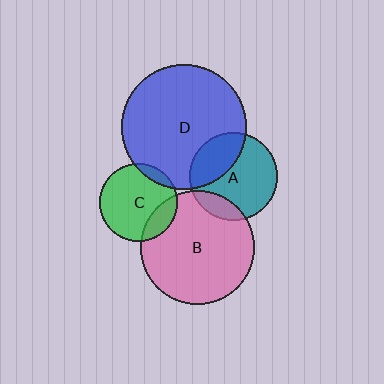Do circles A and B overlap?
Yes.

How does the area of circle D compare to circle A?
Approximately 2.0 times.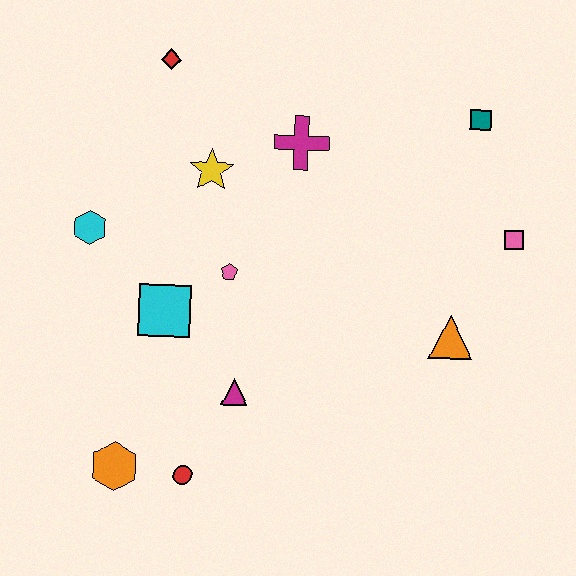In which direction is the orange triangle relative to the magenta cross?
The orange triangle is below the magenta cross.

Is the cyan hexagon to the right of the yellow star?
No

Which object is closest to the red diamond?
The yellow star is closest to the red diamond.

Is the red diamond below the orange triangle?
No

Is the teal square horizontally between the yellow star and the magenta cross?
No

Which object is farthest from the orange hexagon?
The teal square is farthest from the orange hexagon.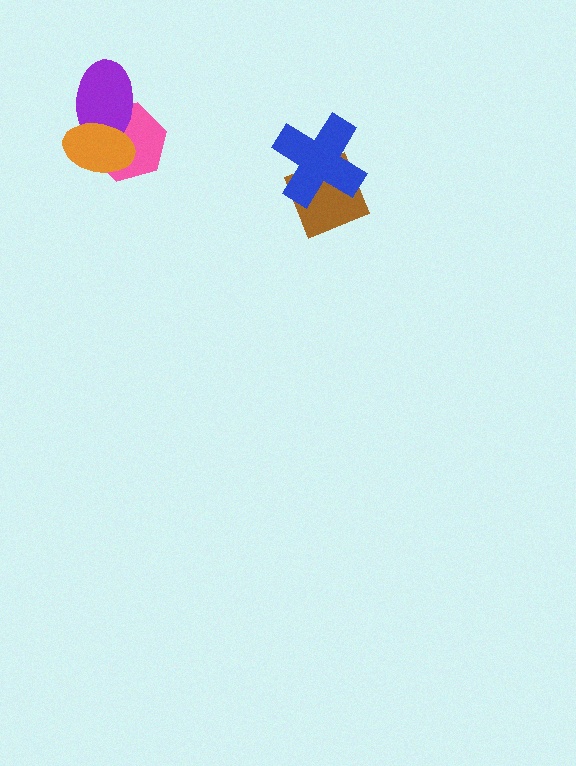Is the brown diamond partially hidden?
Yes, it is partially covered by another shape.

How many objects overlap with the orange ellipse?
2 objects overlap with the orange ellipse.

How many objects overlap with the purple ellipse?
2 objects overlap with the purple ellipse.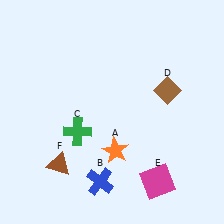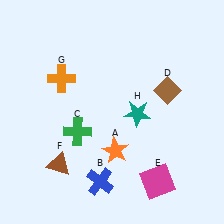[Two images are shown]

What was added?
An orange cross (G), a teal star (H) were added in Image 2.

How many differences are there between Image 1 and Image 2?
There are 2 differences between the two images.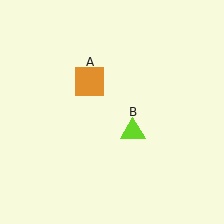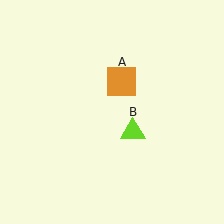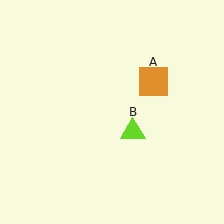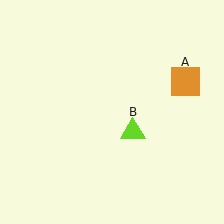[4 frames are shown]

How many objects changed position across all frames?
1 object changed position: orange square (object A).